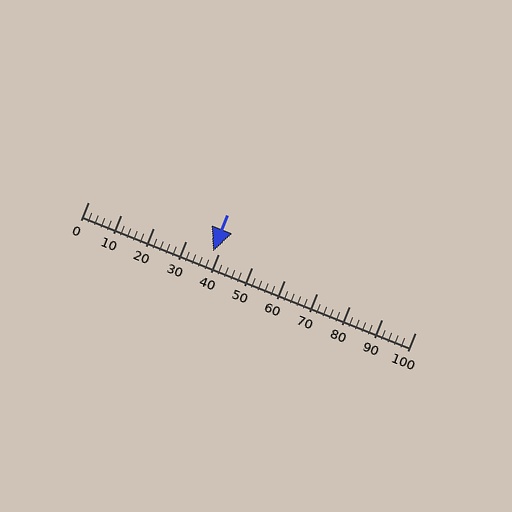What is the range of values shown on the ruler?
The ruler shows values from 0 to 100.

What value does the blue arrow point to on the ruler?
The blue arrow points to approximately 38.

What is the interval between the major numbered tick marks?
The major tick marks are spaced 10 units apart.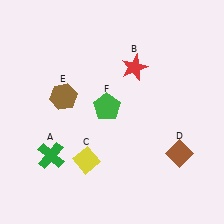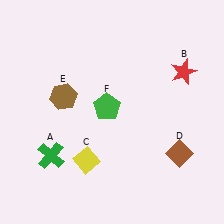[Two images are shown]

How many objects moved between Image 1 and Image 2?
1 object moved between the two images.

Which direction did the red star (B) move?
The red star (B) moved right.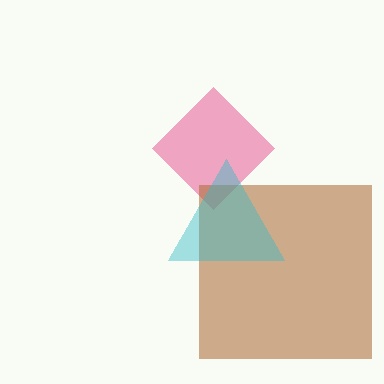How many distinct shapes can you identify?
There are 3 distinct shapes: a pink diamond, a brown square, a cyan triangle.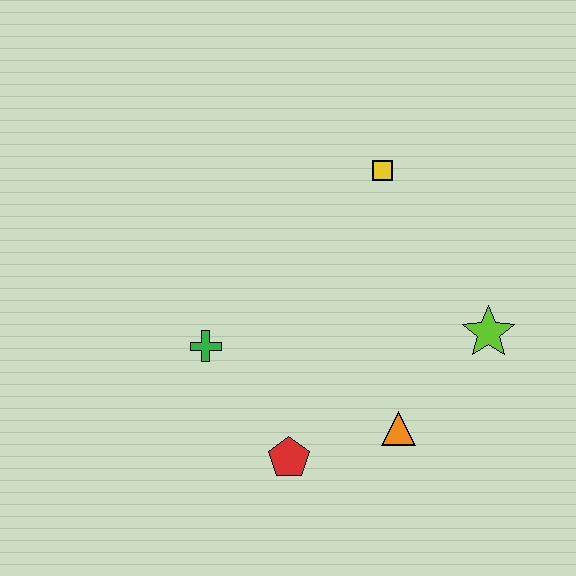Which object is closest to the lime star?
The orange triangle is closest to the lime star.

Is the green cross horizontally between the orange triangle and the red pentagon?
No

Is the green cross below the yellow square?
Yes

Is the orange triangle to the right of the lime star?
No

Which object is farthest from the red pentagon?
The yellow square is farthest from the red pentagon.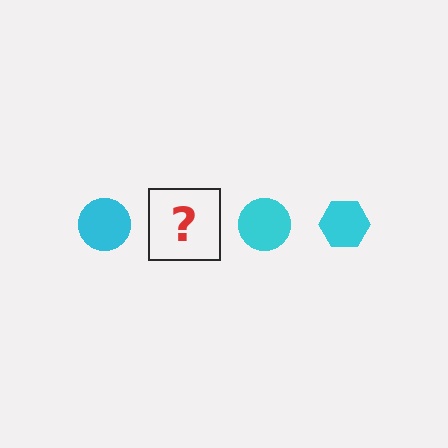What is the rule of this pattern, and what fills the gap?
The rule is that the pattern cycles through circle, hexagon shapes in cyan. The gap should be filled with a cyan hexagon.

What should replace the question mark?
The question mark should be replaced with a cyan hexagon.